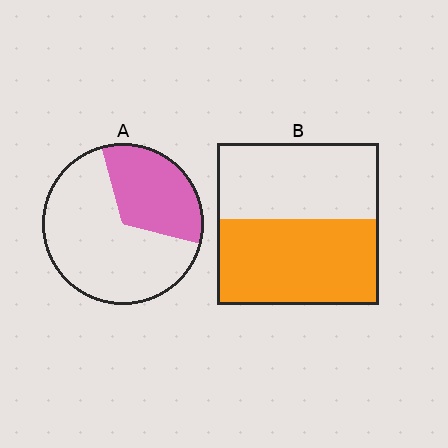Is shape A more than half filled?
No.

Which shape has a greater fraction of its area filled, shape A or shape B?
Shape B.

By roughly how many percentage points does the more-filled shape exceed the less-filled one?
By roughly 20 percentage points (B over A).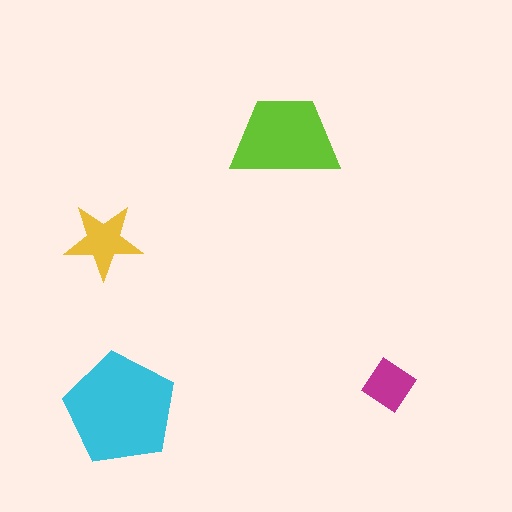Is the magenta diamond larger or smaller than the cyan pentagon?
Smaller.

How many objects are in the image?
There are 4 objects in the image.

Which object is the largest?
The cyan pentagon.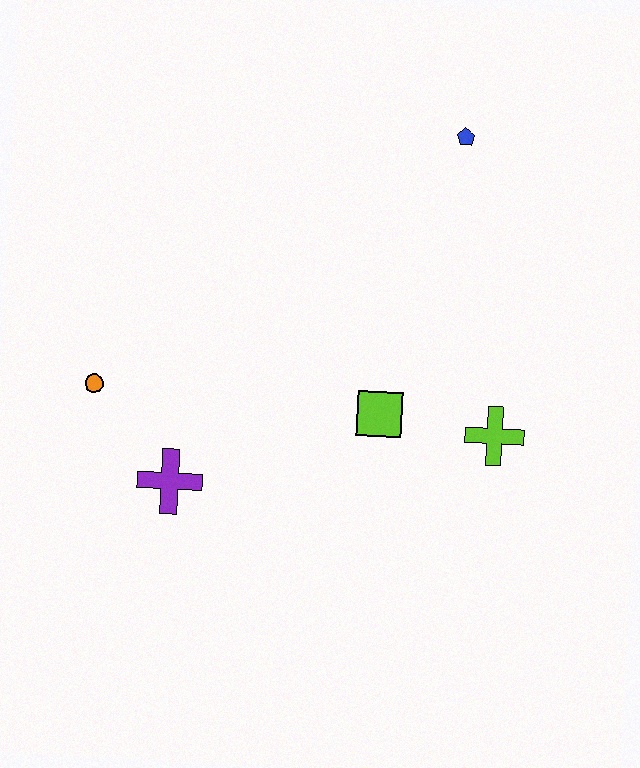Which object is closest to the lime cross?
The lime square is closest to the lime cross.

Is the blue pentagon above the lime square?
Yes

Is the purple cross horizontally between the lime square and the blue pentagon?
No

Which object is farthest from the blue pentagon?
The purple cross is farthest from the blue pentagon.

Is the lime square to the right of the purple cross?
Yes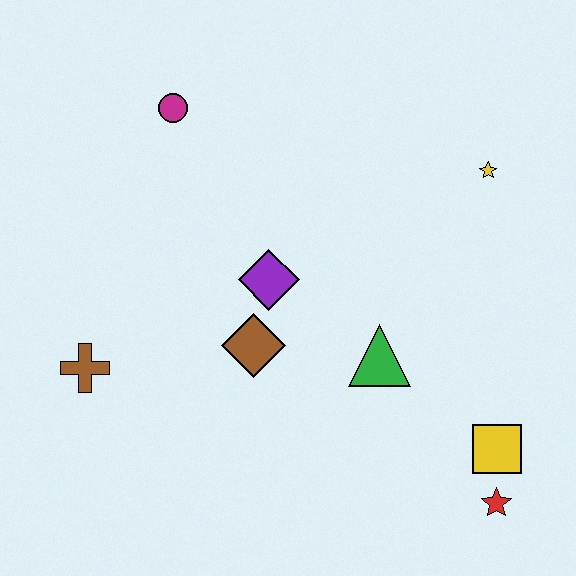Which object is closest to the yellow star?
The green triangle is closest to the yellow star.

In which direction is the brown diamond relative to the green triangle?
The brown diamond is to the left of the green triangle.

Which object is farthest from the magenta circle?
The red star is farthest from the magenta circle.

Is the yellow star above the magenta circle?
No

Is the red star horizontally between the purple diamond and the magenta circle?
No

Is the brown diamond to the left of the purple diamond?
Yes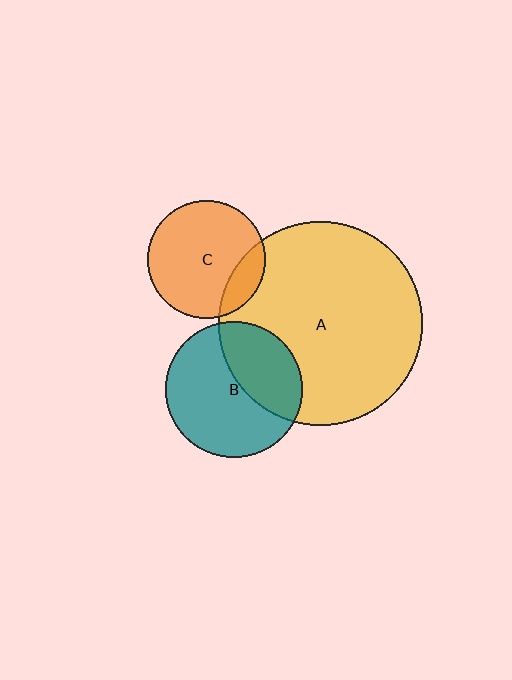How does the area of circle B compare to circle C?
Approximately 1.4 times.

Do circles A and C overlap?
Yes.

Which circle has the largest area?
Circle A (yellow).